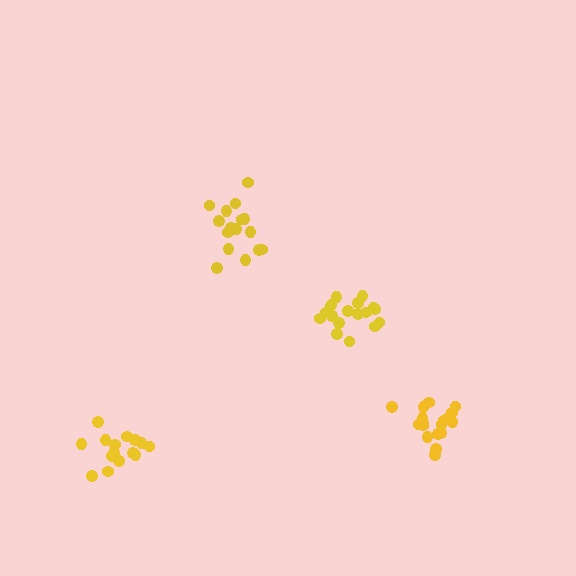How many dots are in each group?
Group 1: 18 dots, Group 2: 16 dots, Group 3: 18 dots, Group 4: 15 dots (67 total).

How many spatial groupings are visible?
There are 4 spatial groupings.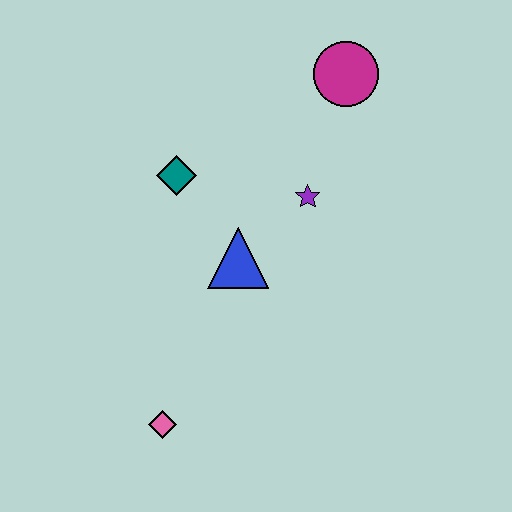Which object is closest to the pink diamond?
The blue triangle is closest to the pink diamond.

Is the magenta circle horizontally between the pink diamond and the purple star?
No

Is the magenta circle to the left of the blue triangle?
No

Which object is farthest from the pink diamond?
The magenta circle is farthest from the pink diamond.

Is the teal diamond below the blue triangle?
No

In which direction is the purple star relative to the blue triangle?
The purple star is to the right of the blue triangle.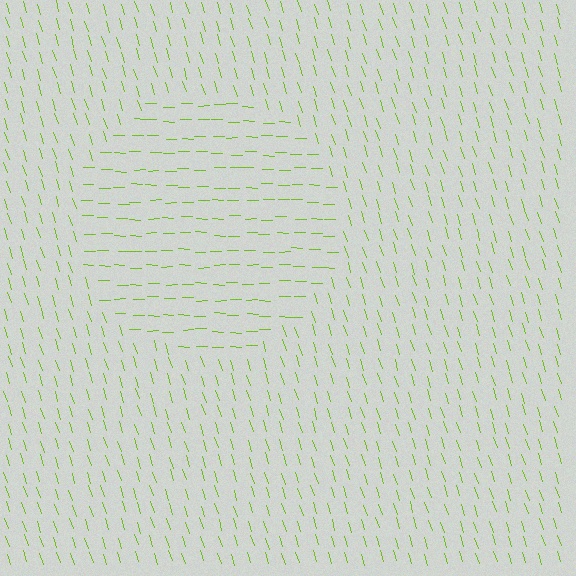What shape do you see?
I see a circle.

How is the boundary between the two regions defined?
The boundary is defined purely by a change in line orientation (approximately 72 degrees difference). All lines are the same color and thickness.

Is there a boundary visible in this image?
Yes, there is a texture boundary formed by a change in line orientation.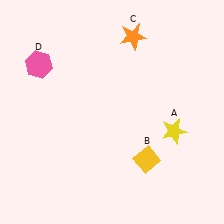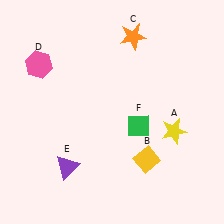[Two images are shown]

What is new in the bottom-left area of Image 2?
A purple triangle (E) was added in the bottom-left area of Image 2.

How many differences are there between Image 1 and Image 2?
There are 2 differences between the two images.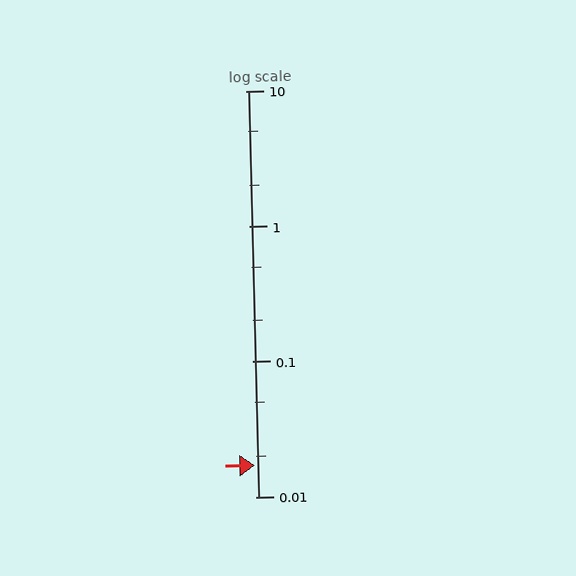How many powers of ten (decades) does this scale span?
The scale spans 3 decades, from 0.01 to 10.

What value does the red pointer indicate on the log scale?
The pointer indicates approximately 0.017.